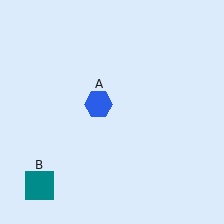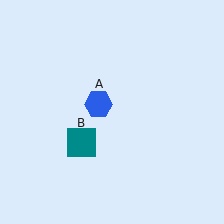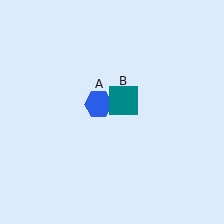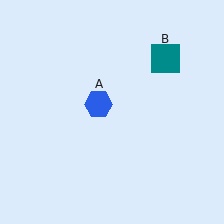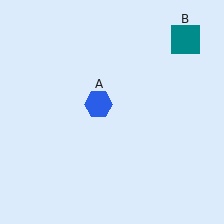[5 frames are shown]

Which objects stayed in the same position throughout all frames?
Blue hexagon (object A) remained stationary.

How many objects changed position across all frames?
1 object changed position: teal square (object B).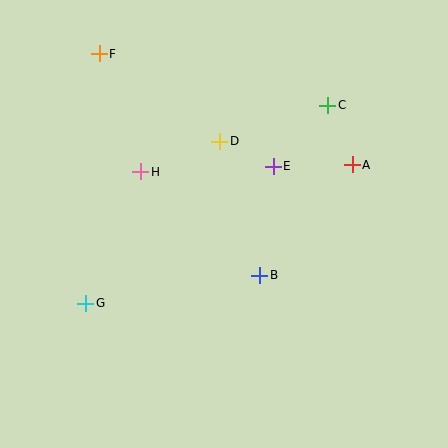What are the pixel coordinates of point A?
Point A is at (352, 165).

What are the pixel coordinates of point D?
Point D is at (220, 141).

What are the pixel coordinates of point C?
Point C is at (328, 105).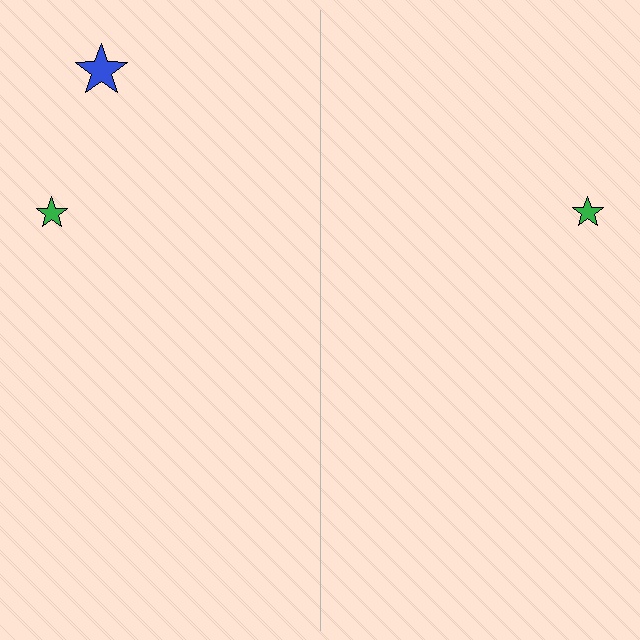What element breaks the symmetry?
A blue star is missing from the right side.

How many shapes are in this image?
There are 3 shapes in this image.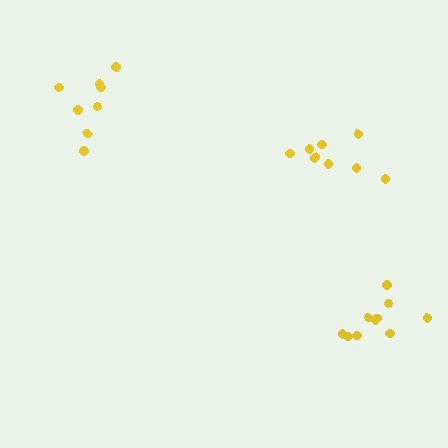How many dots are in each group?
Group 1: 8 dots, Group 2: 8 dots, Group 3: 10 dots (26 total).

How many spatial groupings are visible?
There are 3 spatial groupings.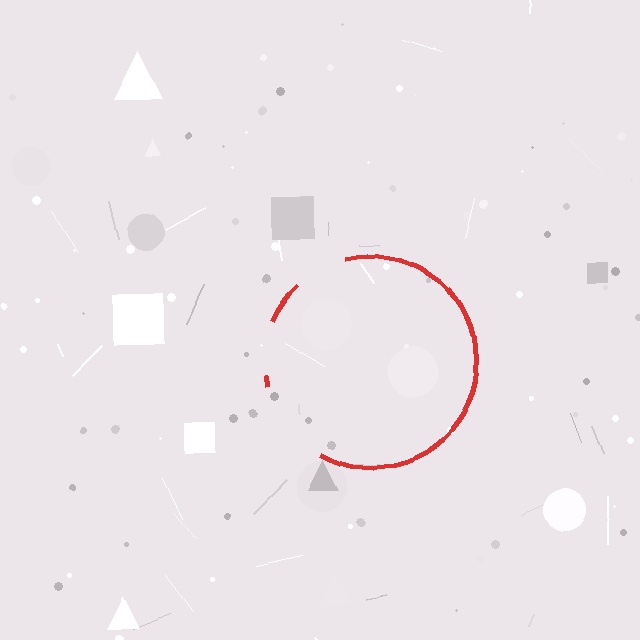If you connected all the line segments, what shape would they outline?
They would outline a circle.